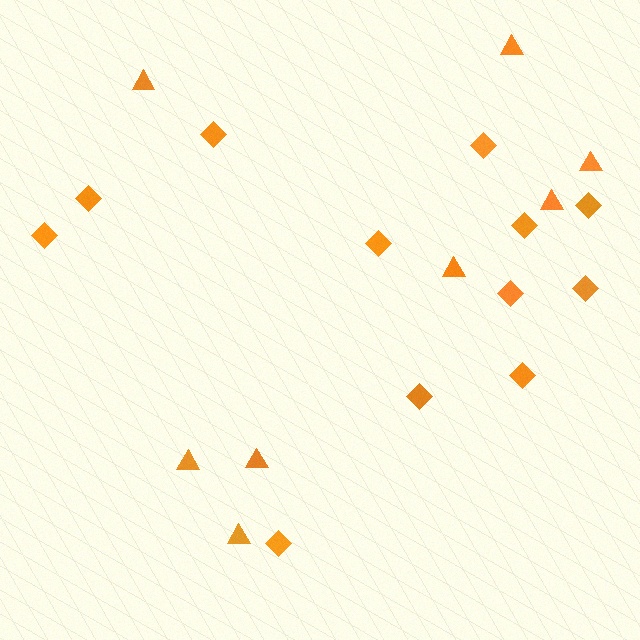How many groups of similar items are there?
There are 2 groups: one group of triangles (8) and one group of diamonds (12).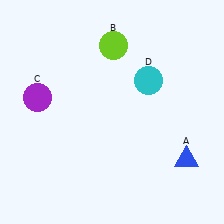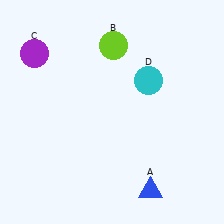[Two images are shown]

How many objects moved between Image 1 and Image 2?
2 objects moved between the two images.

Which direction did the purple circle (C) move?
The purple circle (C) moved up.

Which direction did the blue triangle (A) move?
The blue triangle (A) moved left.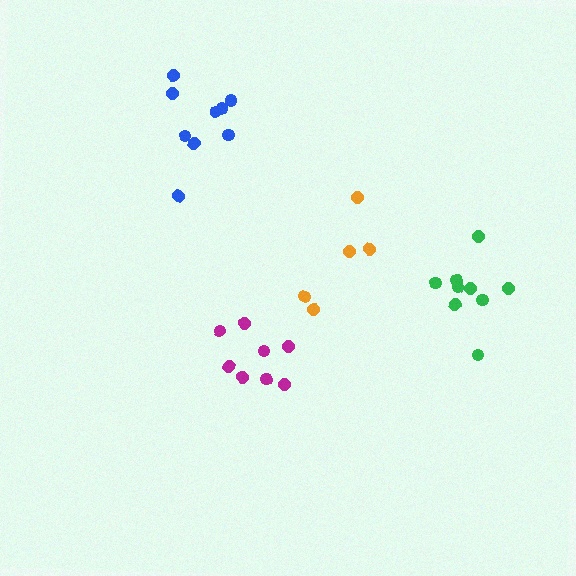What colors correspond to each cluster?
The clusters are colored: magenta, green, orange, blue.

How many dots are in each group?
Group 1: 8 dots, Group 2: 9 dots, Group 3: 5 dots, Group 4: 9 dots (31 total).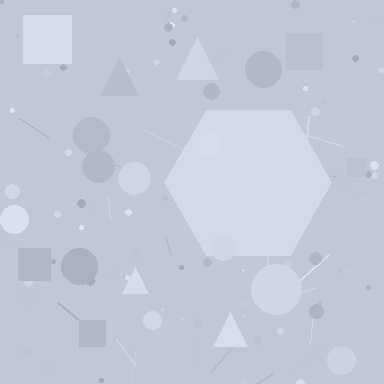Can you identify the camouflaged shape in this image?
The camouflaged shape is a hexagon.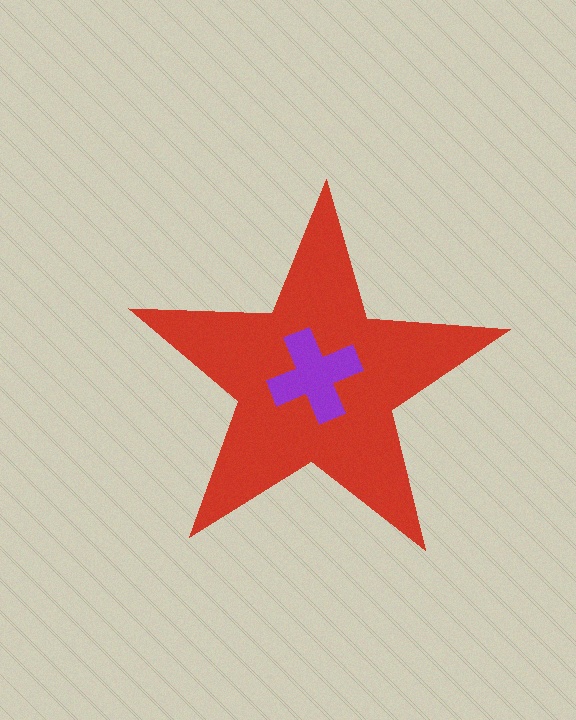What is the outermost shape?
The red star.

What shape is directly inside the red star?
The purple cross.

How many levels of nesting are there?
2.